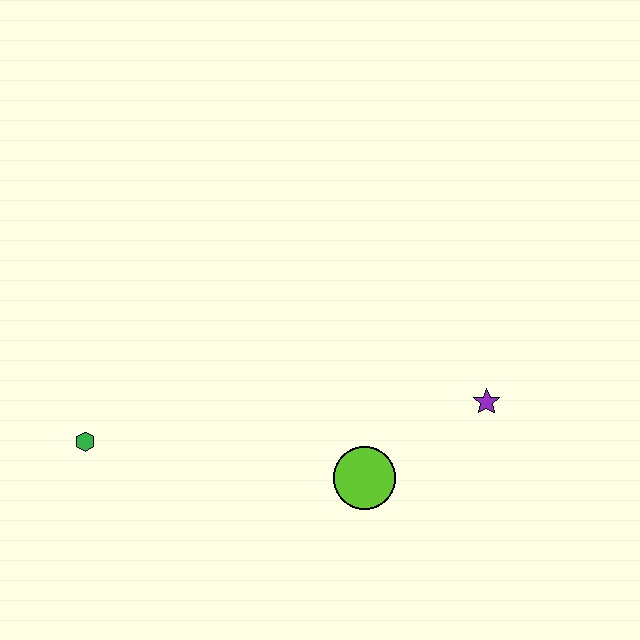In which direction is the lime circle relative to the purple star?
The lime circle is to the left of the purple star.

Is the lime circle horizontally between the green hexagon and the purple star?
Yes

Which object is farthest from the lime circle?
The green hexagon is farthest from the lime circle.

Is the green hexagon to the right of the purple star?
No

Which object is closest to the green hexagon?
The lime circle is closest to the green hexagon.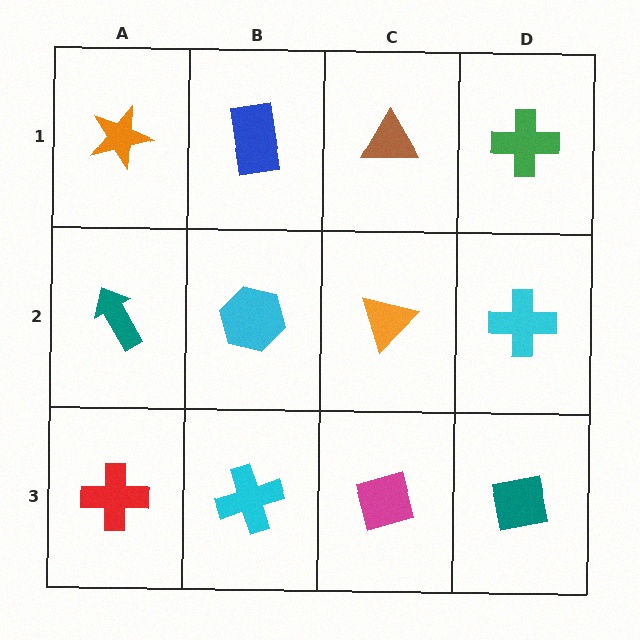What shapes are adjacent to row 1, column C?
An orange triangle (row 2, column C), a blue rectangle (row 1, column B), a green cross (row 1, column D).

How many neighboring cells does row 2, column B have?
4.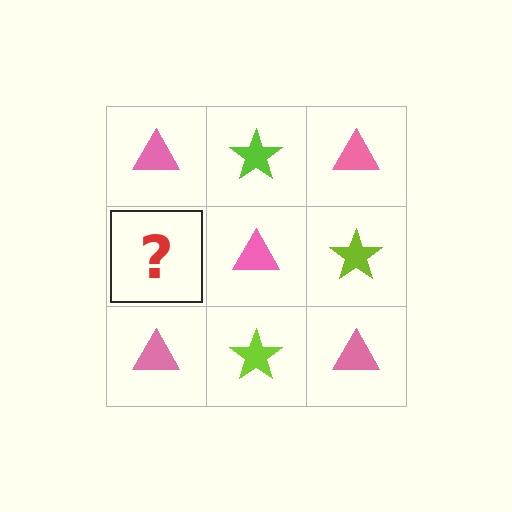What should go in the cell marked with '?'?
The missing cell should contain a lime star.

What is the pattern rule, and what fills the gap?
The rule is that it alternates pink triangle and lime star in a checkerboard pattern. The gap should be filled with a lime star.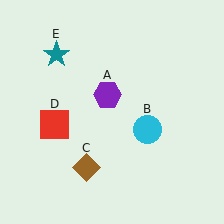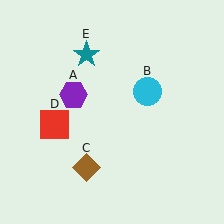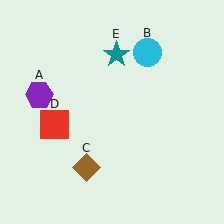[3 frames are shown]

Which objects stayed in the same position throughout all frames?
Brown diamond (object C) and red square (object D) remained stationary.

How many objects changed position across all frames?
3 objects changed position: purple hexagon (object A), cyan circle (object B), teal star (object E).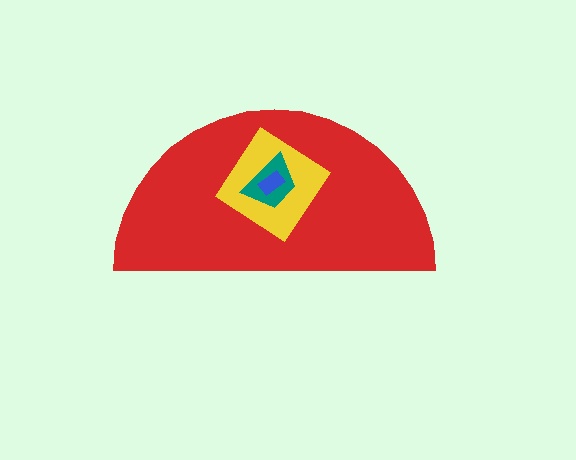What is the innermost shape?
The blue rectangle.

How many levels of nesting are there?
4.